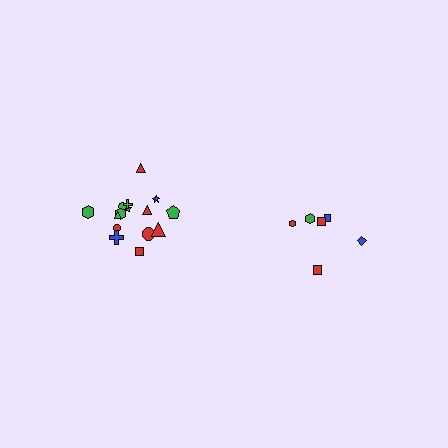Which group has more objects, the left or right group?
The left group.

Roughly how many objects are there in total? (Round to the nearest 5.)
Roughly 20 objects in total.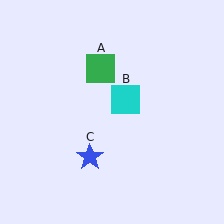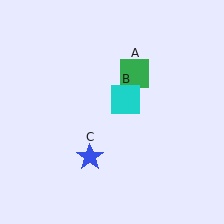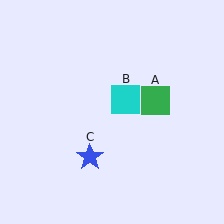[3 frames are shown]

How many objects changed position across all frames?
1 object changed position: green square (object A).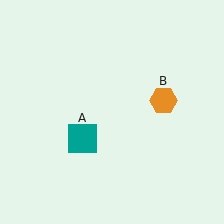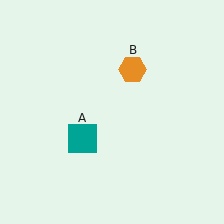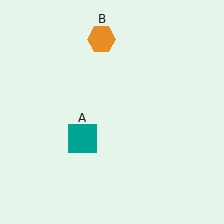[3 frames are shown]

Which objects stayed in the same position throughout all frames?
Teal square (object A) remained stationary.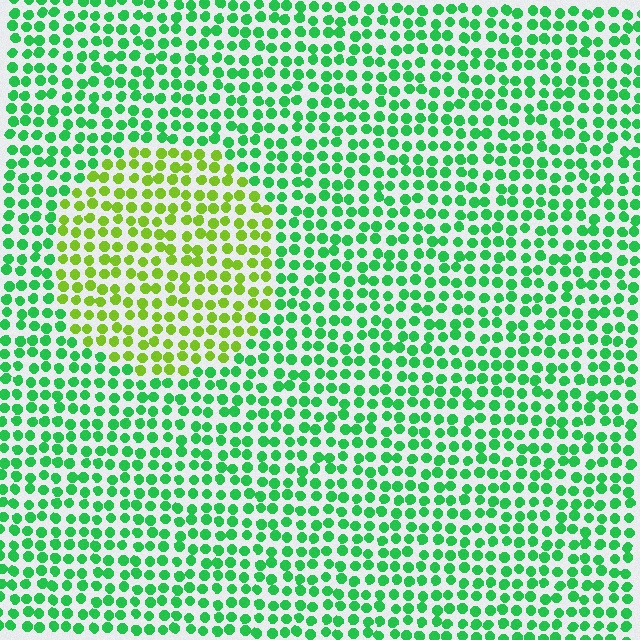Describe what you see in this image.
The image is filled with small green elements in a uniform arrangement. A circle-shaped region is visible where the elements are tinted to a slightly different hue, forming a subtle color boundary.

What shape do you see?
I see a circle.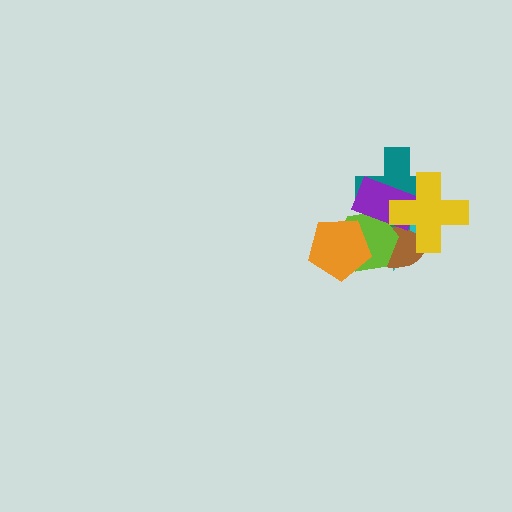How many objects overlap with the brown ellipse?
6 objects overlap with the brown ellipse.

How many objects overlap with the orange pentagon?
3 objects overlap with the orange pentagon.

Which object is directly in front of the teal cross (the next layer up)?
The brown ellipse is directly in front of the teal cross.